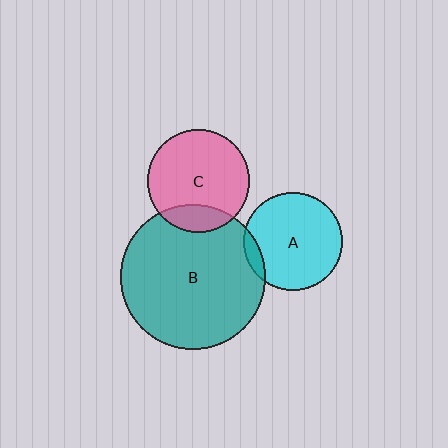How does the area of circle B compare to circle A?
Approximately 2.2 times.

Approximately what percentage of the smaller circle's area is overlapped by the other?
Approximately 10%.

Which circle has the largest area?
Circle B (teal).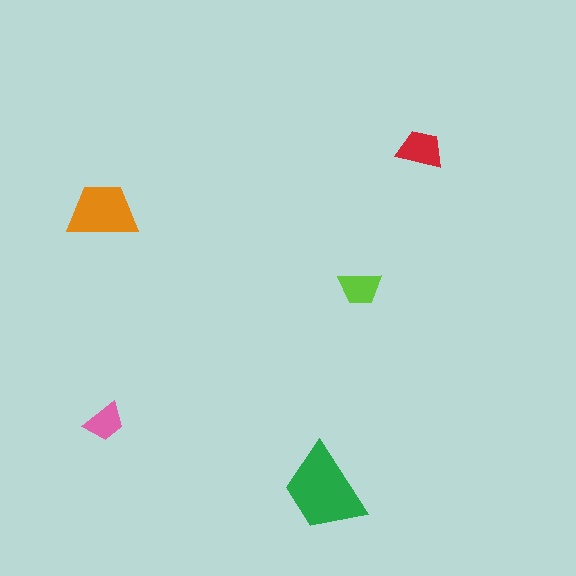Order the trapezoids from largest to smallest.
the green one, the orange one, the red one, the lime one, the pink one.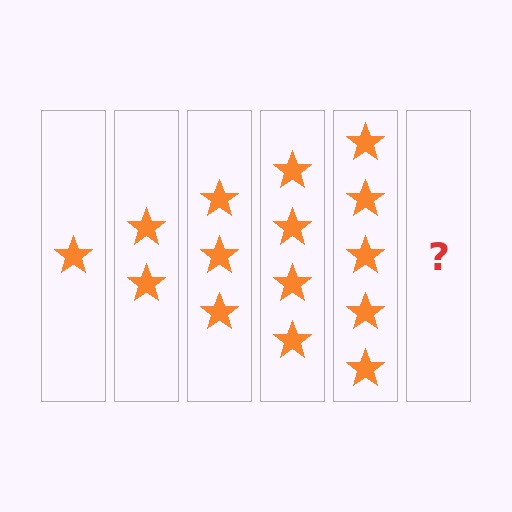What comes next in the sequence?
The next element should be 6 stars.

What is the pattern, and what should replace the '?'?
The pattern is that each step adds one more star. The '?' should be 6 stars.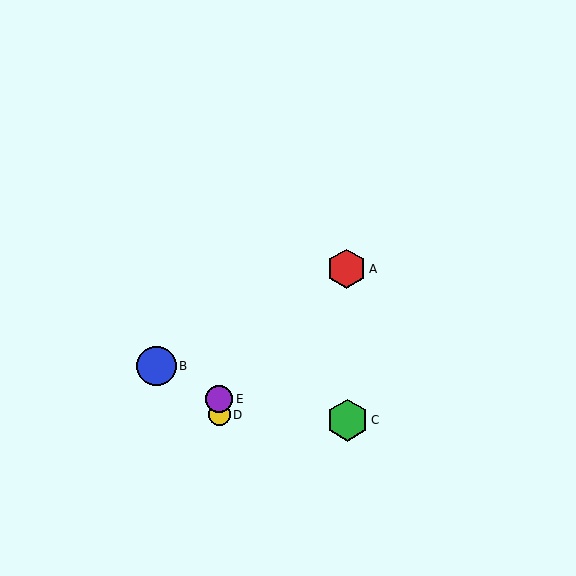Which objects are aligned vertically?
Objects D, E are aligned vertically.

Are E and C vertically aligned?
No, E is at x≈219 and C is at x≈347.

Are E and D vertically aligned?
Yes, both are at x≈219.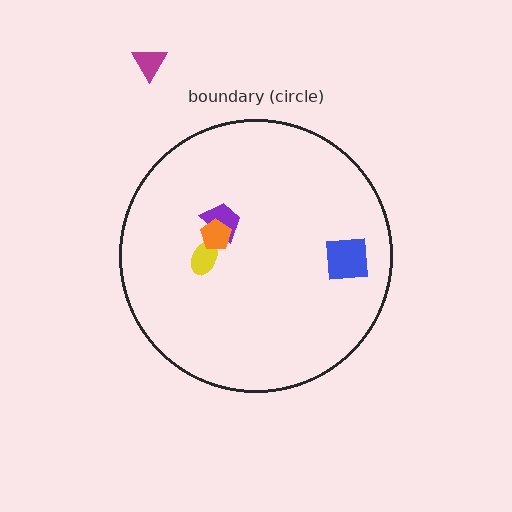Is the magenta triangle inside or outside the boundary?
Outside.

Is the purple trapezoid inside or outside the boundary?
Inside.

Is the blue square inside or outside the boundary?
Inside.